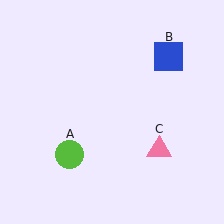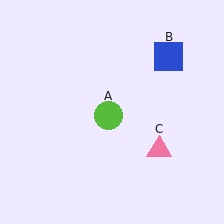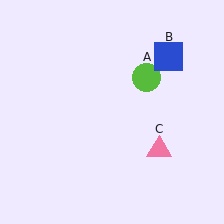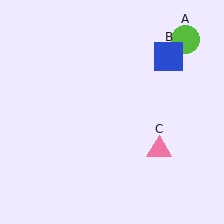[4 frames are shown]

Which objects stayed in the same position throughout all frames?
Blue square (object B) and pink triangle (object C) remained stationary.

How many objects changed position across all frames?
1 object changed position: lime circle (object A).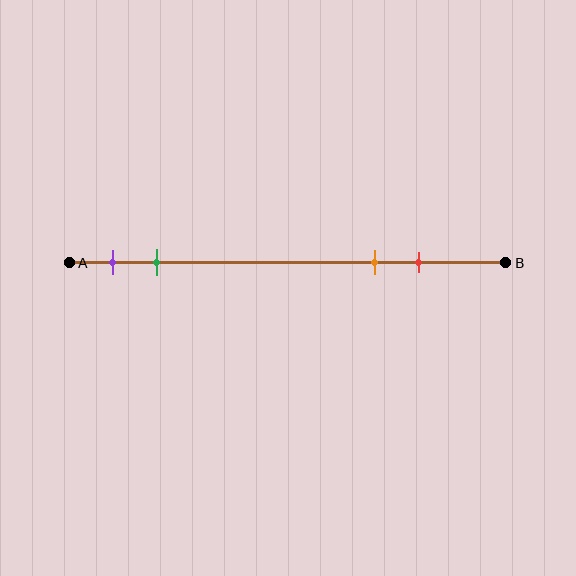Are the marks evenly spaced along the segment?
No, the marks are not evenly spaced.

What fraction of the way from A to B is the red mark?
The red mark is approximately 80% (0.8) of the way from A to B.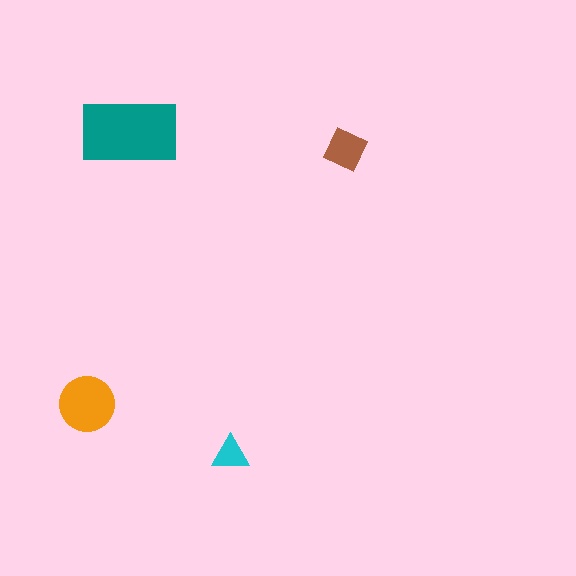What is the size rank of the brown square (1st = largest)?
3rd.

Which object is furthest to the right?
The brown square is rightmost.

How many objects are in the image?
There are 4 objects in the image.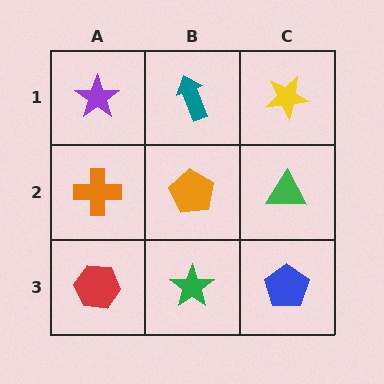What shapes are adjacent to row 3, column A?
An orange cross (row 2, column A), a green star (row 3, column B).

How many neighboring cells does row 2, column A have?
3.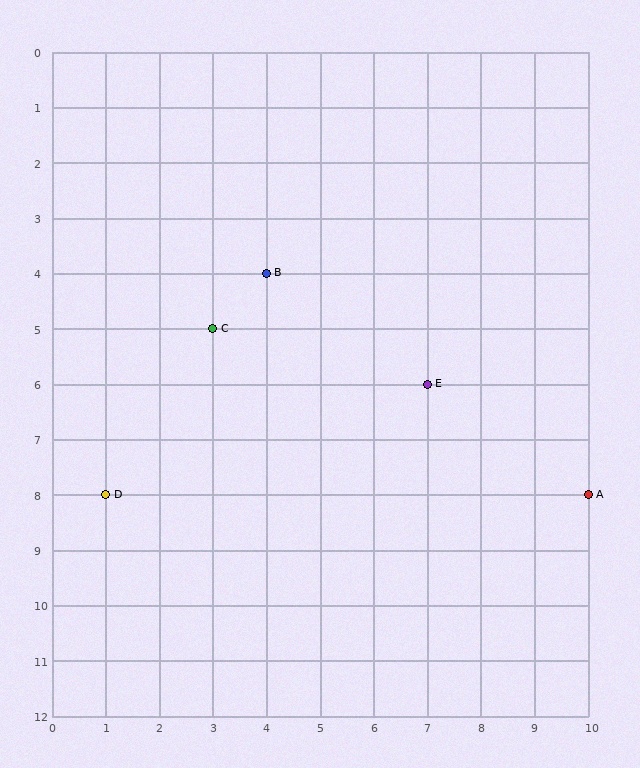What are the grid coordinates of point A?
Point A is at grid coordinates (10, 8).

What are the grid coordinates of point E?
Point E is at grid coordinates (7, 6).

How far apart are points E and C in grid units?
Points E and C are 4 columns and 1 row apart (about 4.1 grid units diagonally).